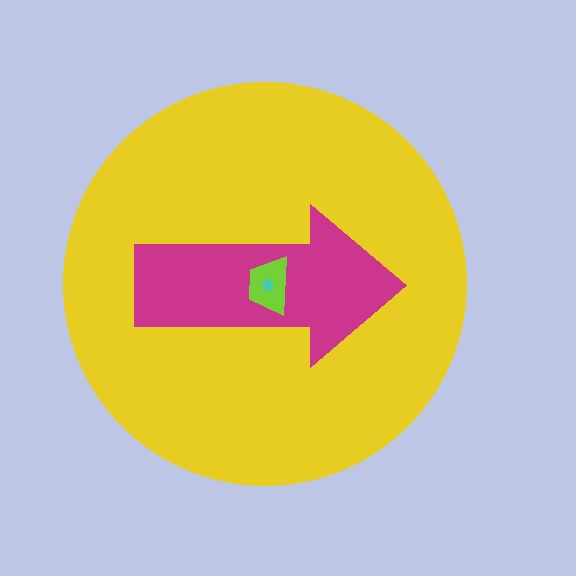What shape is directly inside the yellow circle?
The magenta arrow.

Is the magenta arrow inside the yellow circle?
Yes.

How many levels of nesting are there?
4.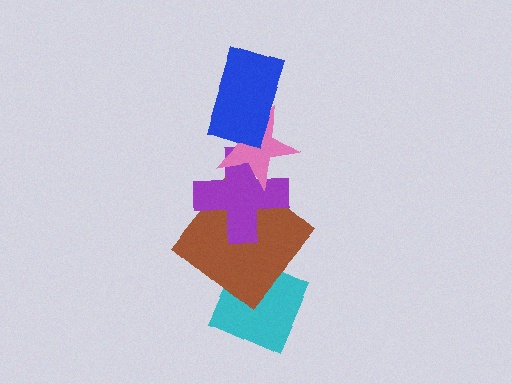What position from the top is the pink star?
The pink star is 2nd from the top.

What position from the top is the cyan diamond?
The cyan diamond is 5th from the top.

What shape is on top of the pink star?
The blue rectangle is on top of the pink star.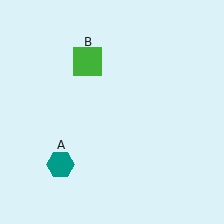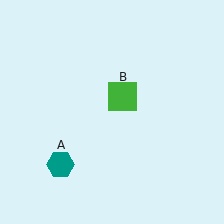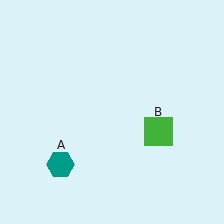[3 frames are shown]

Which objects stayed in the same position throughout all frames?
Teal hexagon (object A) remained stationary.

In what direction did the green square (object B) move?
The green square (object B) moved down and to the right.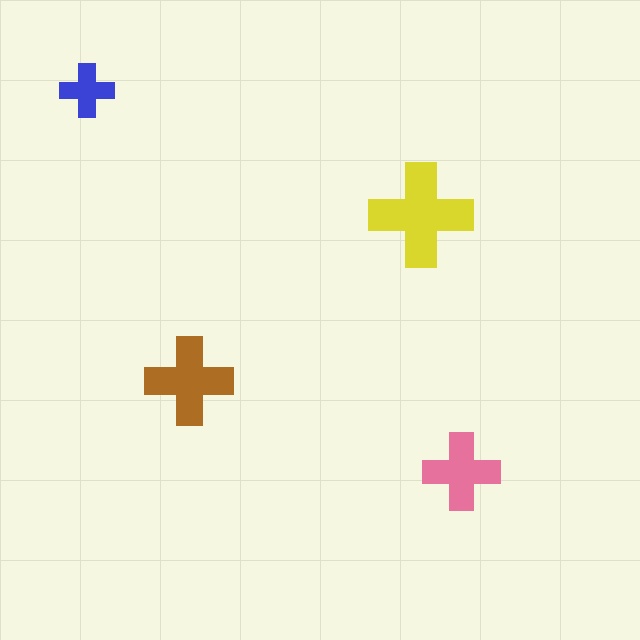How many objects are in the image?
There are 4 objects in the image.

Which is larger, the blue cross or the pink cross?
The pink one.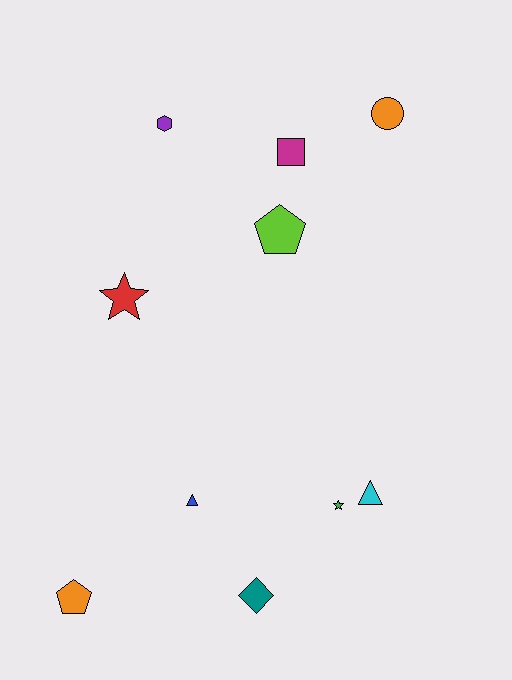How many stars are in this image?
There are 2 stars.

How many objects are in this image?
There are 10 objects.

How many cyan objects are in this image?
There is 1 cyan object.